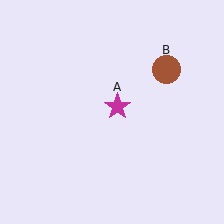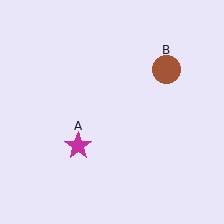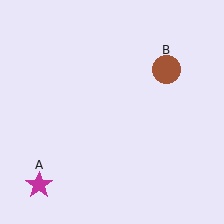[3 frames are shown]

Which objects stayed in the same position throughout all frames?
Brown circle (object B) remained stationary.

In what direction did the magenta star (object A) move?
The magenta star (object A) moved down and to the left.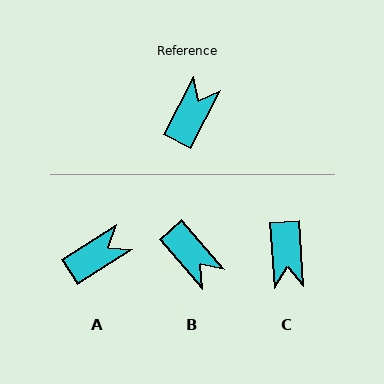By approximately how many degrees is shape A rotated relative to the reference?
Approximately 30 degrees clockwise.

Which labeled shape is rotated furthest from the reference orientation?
C, about 149 degrees away.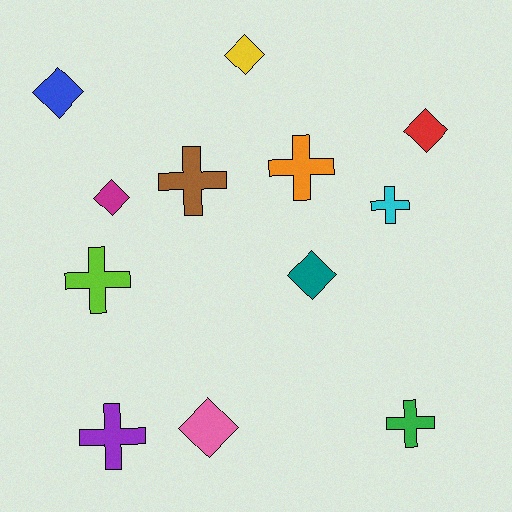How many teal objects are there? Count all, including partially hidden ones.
There is 1 teal object.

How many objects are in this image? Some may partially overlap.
There are 12 objects.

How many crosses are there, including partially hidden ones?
There are 6 crosses.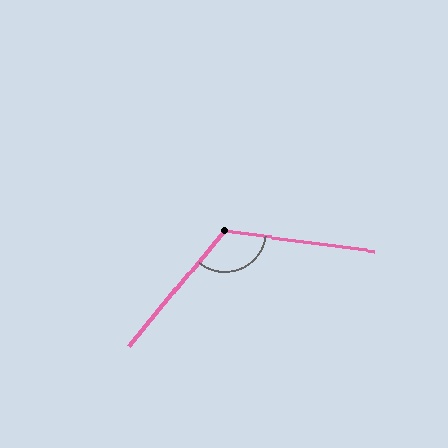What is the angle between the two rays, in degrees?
Approximately 122 degrees.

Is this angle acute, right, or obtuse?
It is obtuse.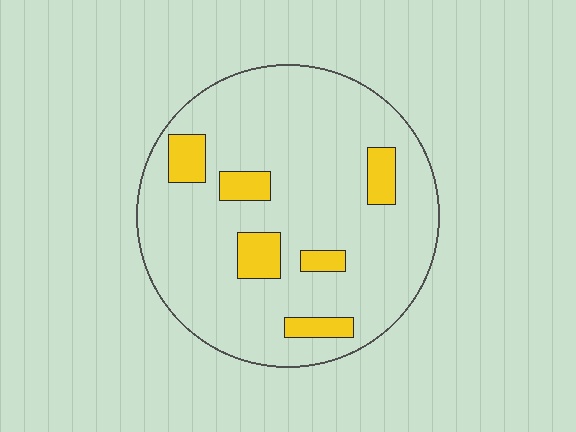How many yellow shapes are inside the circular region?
6.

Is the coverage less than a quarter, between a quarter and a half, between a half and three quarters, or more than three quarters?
Less than a quarter.